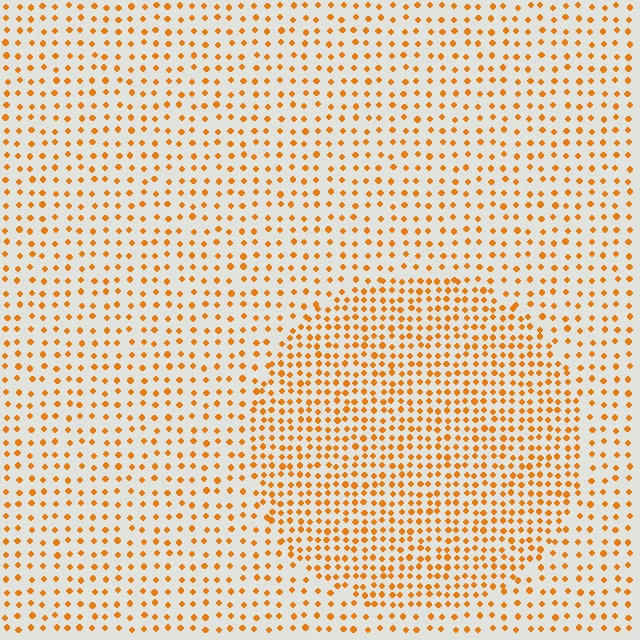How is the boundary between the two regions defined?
The boundary is defined by a change in element density (approximately 1.8x ratio). All elements are the same color, size, and shape.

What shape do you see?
I see a circle.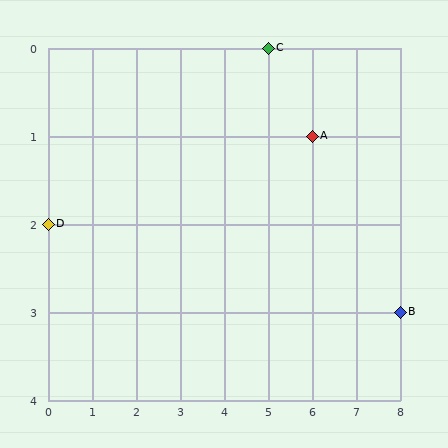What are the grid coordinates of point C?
Point C is at grid coordinates (5, 0).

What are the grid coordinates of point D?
Point D is at grid coordinates (0, 2).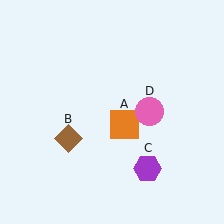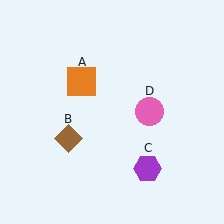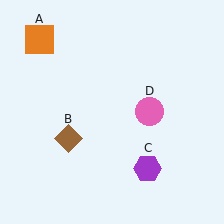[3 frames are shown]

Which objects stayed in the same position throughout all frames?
Brown diamond (object B) and purple hexagon (object C) and pink circle (object D) remained stationary.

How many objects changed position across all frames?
1 object changed position: orange square (object A).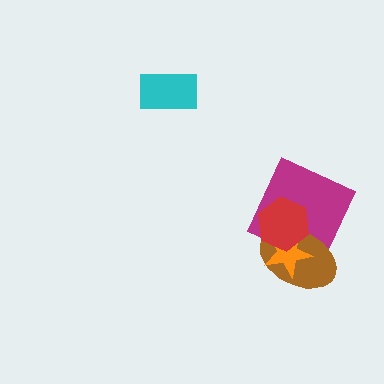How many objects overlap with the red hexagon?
3 objects overlap with the red hexagon.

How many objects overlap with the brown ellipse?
3 objects overlap with the brown ellipse.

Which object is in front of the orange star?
The red hexagon is in front of the orange star.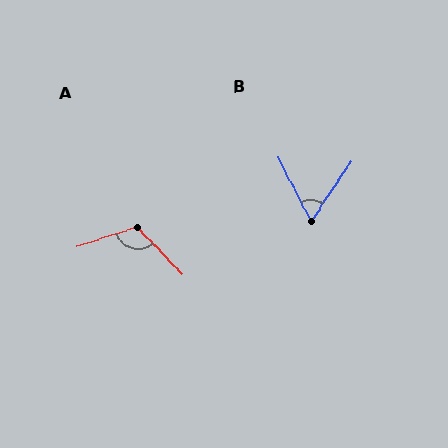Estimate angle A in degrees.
Approximately 116 degrees.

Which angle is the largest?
A, at approximately 116 degrees.